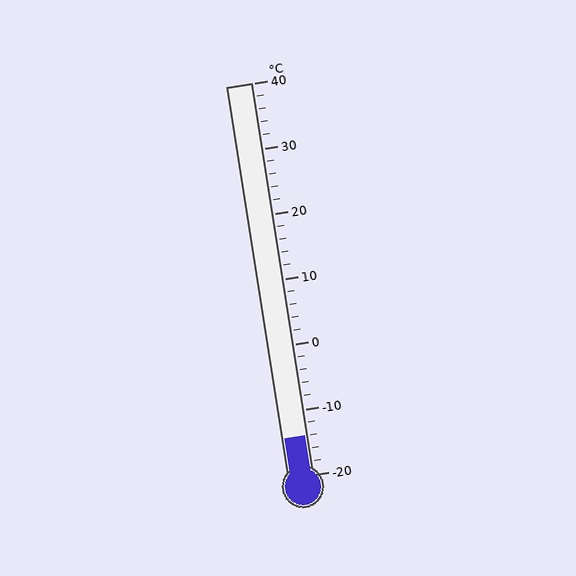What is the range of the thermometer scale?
The thermometer scale ranges from -20°C to 40°C.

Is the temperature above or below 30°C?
The temperature is below 30°C.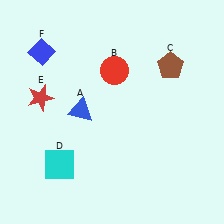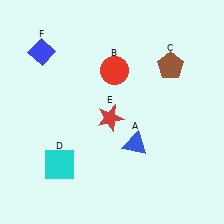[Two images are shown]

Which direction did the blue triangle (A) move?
The blue triangle (A) moved right.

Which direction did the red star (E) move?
The red star (E) moved right.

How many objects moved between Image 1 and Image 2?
2 objects moved between the two images.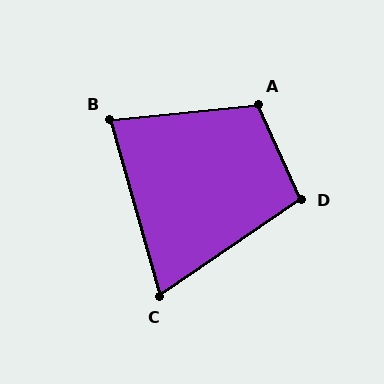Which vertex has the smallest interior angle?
C, at approximately 71 degrees.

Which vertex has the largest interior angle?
A, at approximately 109 degrees.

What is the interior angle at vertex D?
Approximately 100 degrees (obtuse).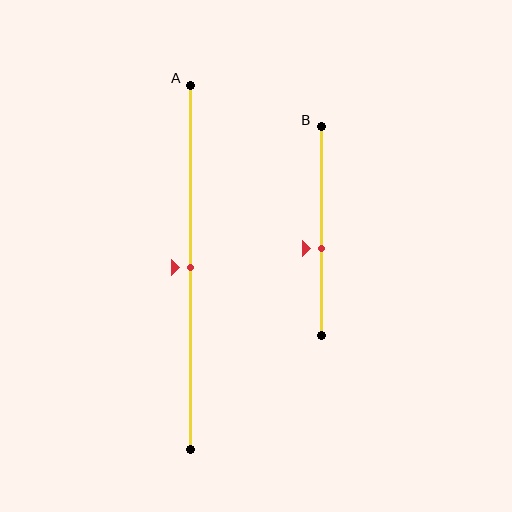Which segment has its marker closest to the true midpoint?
Segment A has its marker closest to the true midpoint.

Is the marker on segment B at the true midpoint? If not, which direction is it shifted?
No, the marker on segment B is shifted downward by about 8% of the segment length.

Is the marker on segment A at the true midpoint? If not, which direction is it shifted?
Yes, the marker on segment A is at the true midpoint.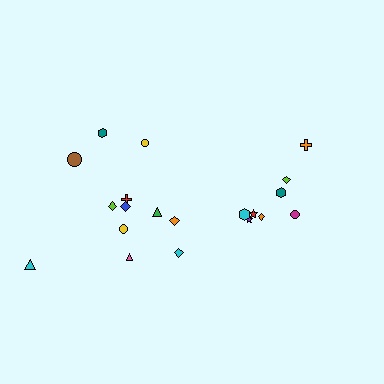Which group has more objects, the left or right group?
The left group.